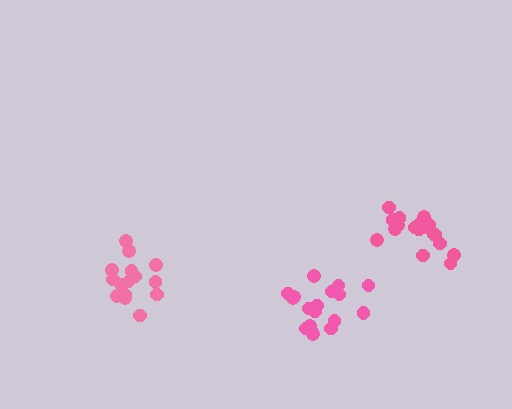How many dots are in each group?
Group 1: 18 dots, Group 2: 20 dots, Group 3: 15 dots (53 total).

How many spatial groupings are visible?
There are 3 spatial groupings.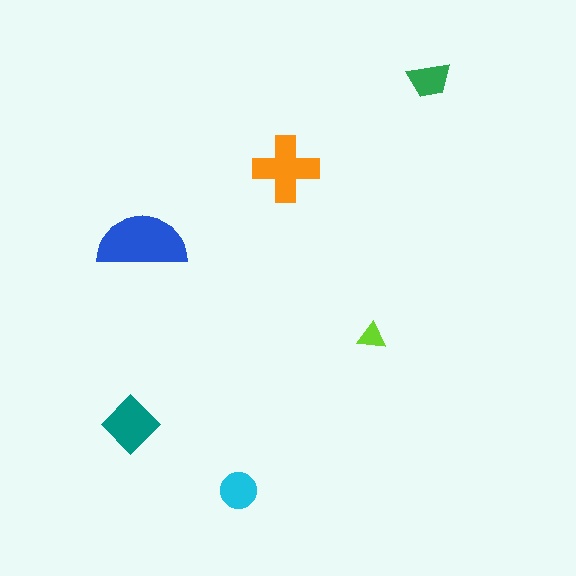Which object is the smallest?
The lime triangle.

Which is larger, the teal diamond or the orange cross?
The orange cross.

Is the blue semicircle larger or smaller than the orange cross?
Larger.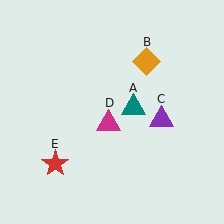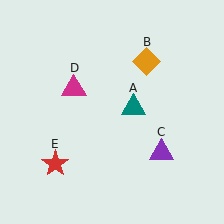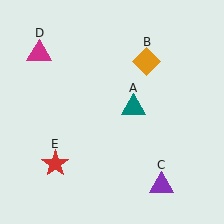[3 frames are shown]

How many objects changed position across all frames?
2 objects changed position: purple triangle (object C), magenta triangle (object D).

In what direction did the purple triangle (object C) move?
The purple triangle (object C) moved down.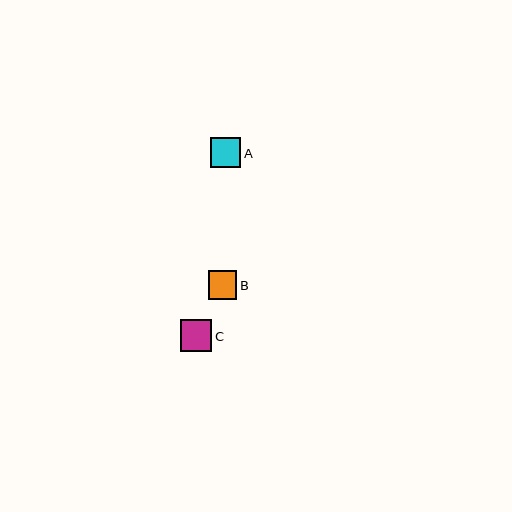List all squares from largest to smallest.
From largest to smallest: C, A, B.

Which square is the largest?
Square C is the largest with a size of approximately 31 pixels.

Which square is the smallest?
Square B is the smallest with a size of approximately 29 pixels.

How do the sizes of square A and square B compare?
Square A and square B are approximately the same size.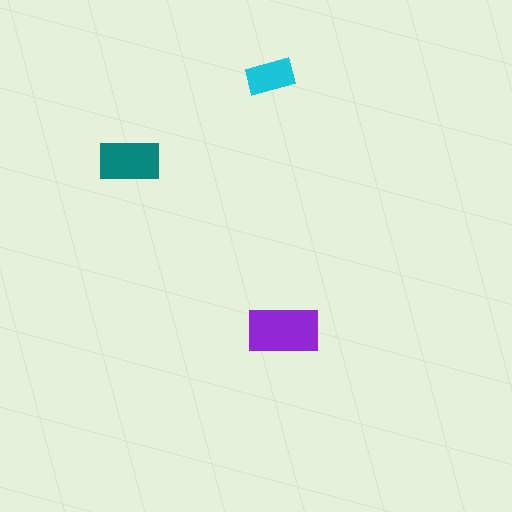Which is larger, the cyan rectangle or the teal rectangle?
The teal one.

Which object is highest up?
The cyan rectangle is topmost.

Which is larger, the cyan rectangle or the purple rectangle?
The purple one.